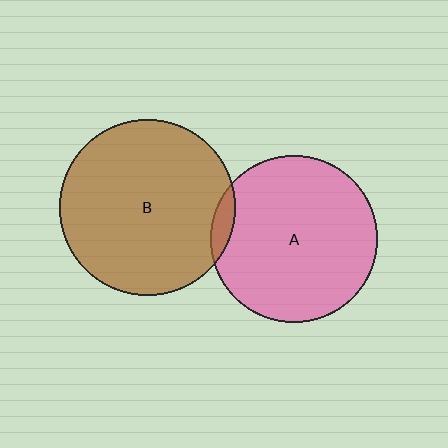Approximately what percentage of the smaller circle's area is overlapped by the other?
Approximately 5%.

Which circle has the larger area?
Circle B (brown).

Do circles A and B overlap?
Yes.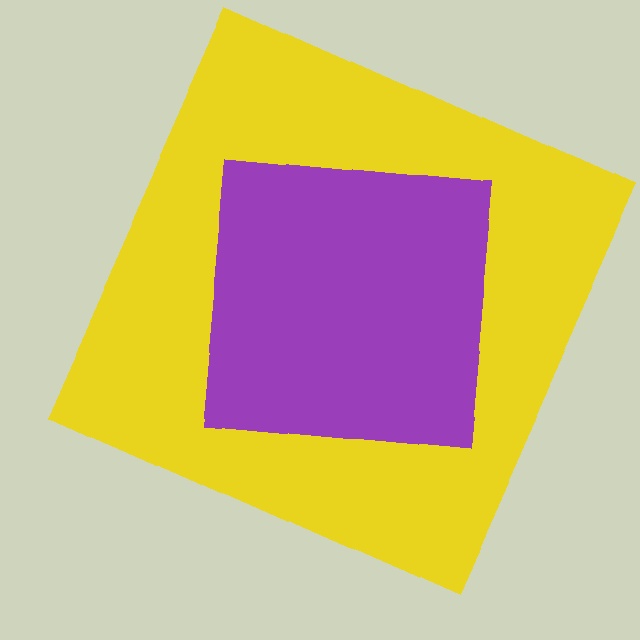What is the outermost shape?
The yellow square.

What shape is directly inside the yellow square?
The purple square.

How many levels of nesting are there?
2.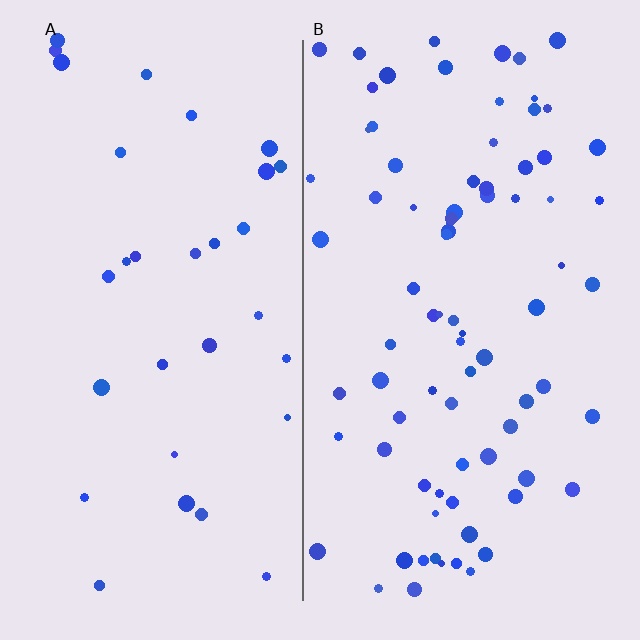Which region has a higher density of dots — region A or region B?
B (the right).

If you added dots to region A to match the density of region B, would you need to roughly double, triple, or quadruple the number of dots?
Approximately triple.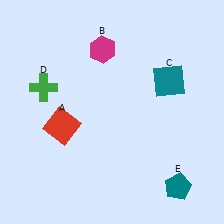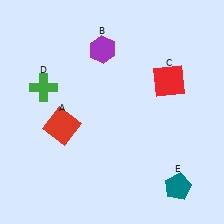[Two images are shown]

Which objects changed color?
B changed from magenta to purple. C changed from teal to red.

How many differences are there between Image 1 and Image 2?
There are 2 differences between the two images.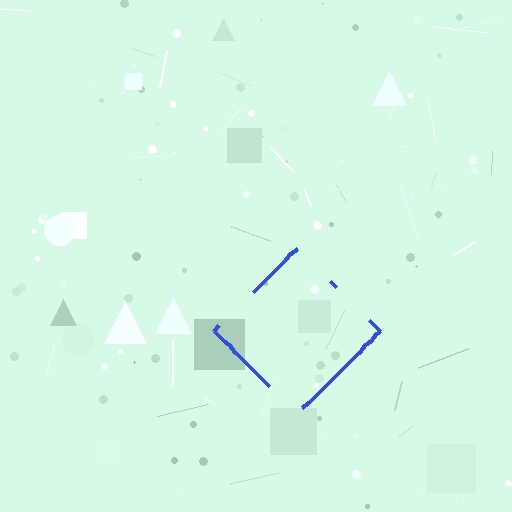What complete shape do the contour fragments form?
The contour fragments form a diamond.